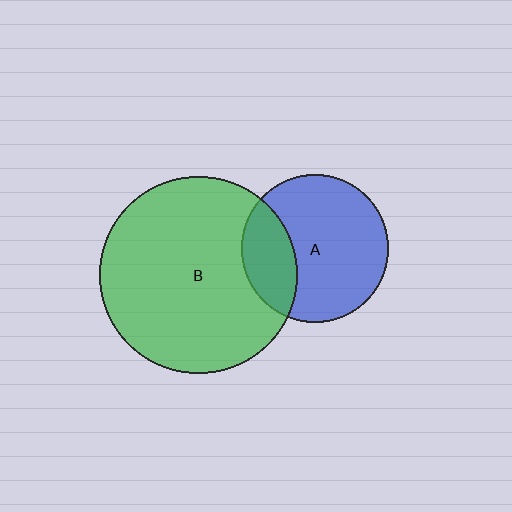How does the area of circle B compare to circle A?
Approximately 1.8 times.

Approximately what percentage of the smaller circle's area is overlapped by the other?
Approximately 25%.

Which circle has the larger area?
Circle B (green).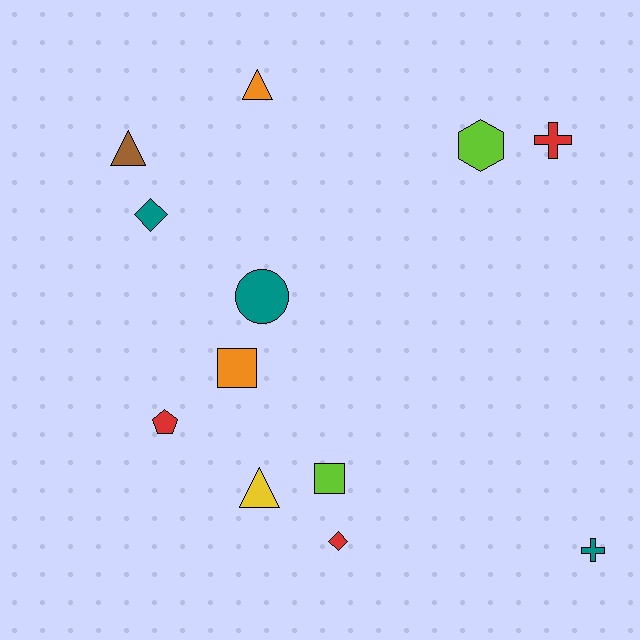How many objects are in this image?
There are 12 objects.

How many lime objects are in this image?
There are 2 lime objects.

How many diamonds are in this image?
There are 2 diamonds.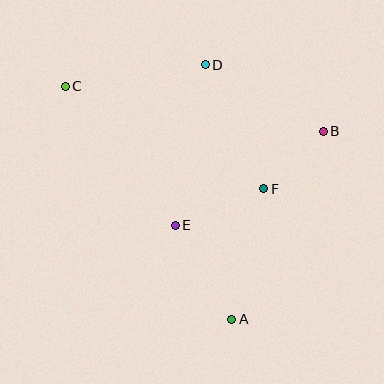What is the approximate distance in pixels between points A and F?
The distance between A and F is approximately 135 pixels.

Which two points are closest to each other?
Points B and F are closest to each other.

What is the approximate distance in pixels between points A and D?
The distance between A and D is approximately 256 pixels.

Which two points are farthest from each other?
Points A and C are farthest from each other.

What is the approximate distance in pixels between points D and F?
The distance between D and F is approximately 137 pixels.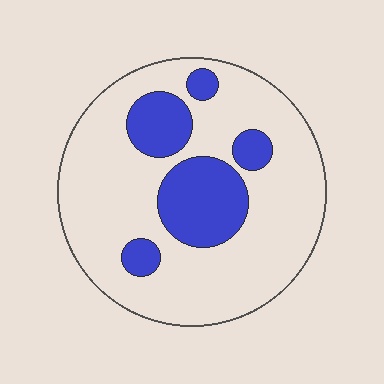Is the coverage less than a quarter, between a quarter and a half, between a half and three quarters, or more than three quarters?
Less than a quarter.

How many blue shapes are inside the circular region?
5.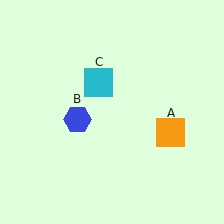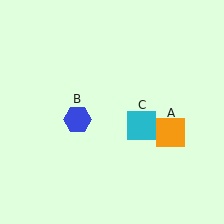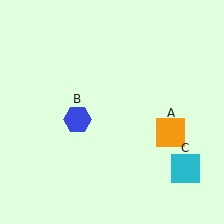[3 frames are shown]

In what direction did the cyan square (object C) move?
The cyan square (object C) moved down and to the right.